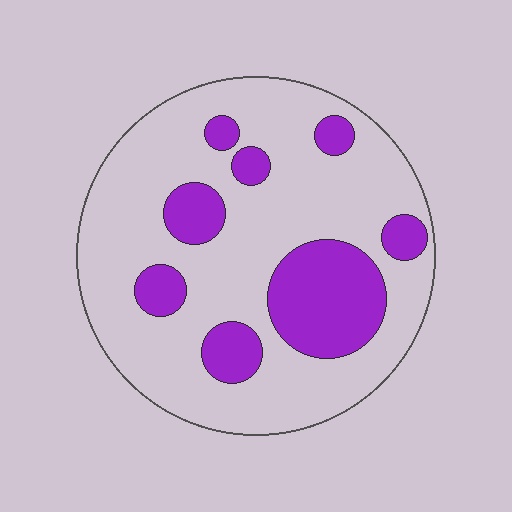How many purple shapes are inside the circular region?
8.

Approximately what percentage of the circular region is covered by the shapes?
Approximately 25%.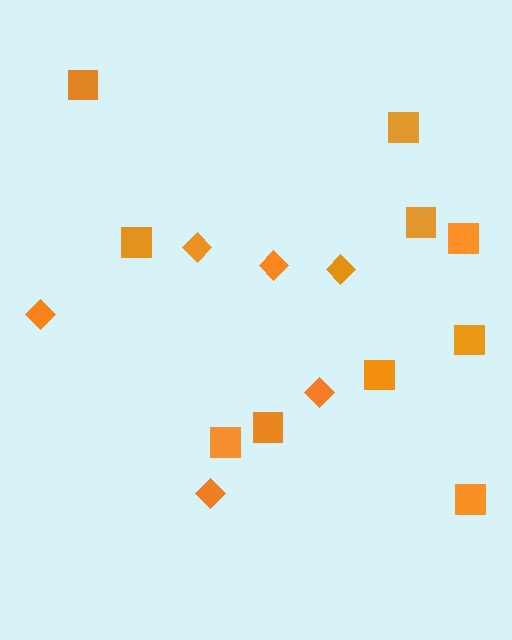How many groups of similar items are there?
There are 2 groups: one group of diamonds (6) and one group of squares (10).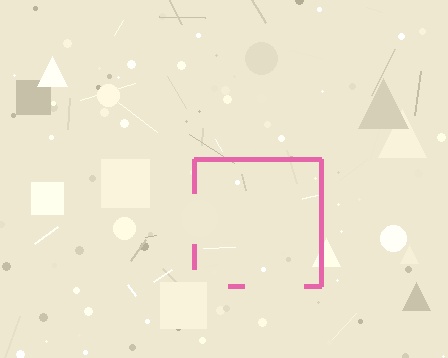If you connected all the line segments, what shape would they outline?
They would outline a square.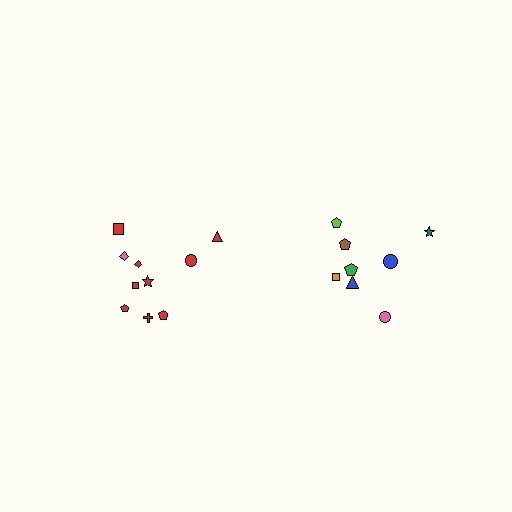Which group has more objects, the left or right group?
The left group.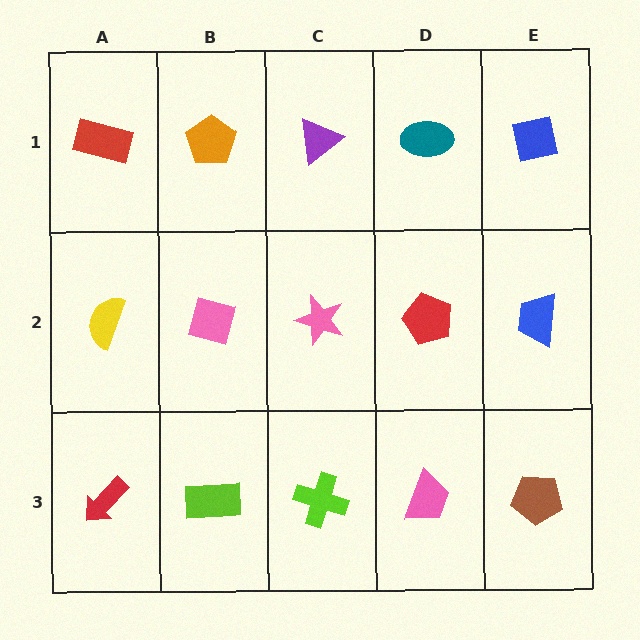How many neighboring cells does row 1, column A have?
2.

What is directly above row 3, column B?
A pink square.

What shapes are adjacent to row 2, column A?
A red rectangle (row 1, column A), a red arrow (row 3, column A), a pink square (row 2, column B).